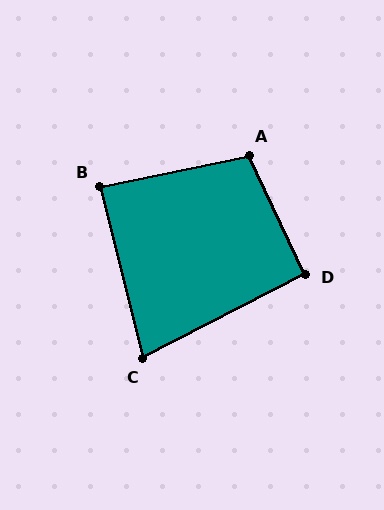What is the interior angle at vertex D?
Approximately 92 degrees (approximately right).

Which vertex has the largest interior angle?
A, at approximately 104 degrees.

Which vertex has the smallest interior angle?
C, at approximately 76 degrees.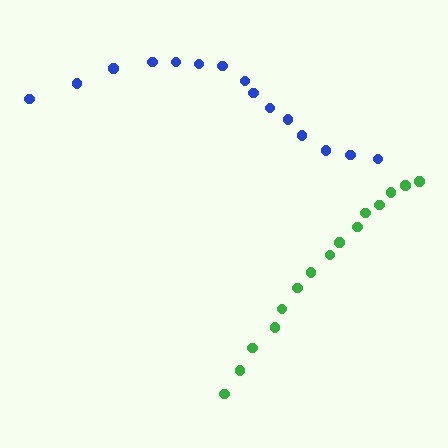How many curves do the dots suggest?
There are 2 distinct paths.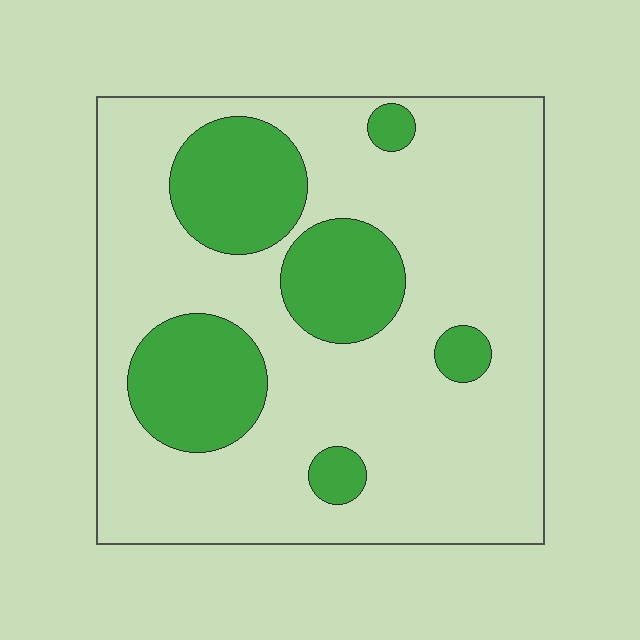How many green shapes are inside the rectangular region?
6.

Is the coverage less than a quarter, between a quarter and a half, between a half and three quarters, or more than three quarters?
Less than a quarter.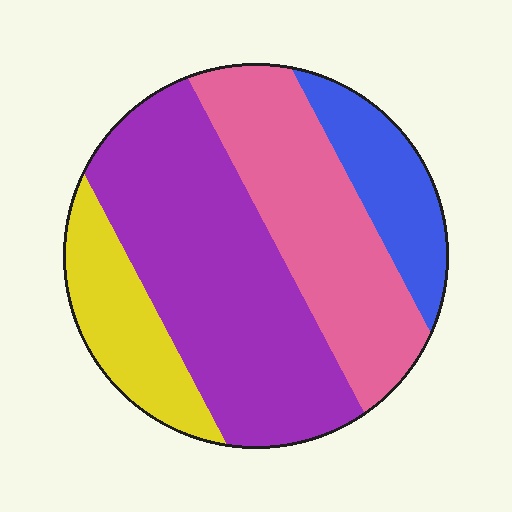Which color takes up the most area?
Purple, at roughly 45%.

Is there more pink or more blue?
Pink.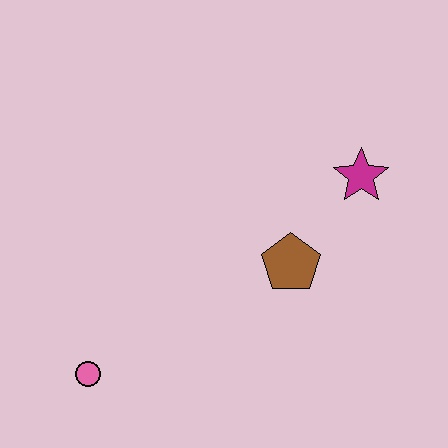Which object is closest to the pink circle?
The brown pentagon is closest to the pink circle.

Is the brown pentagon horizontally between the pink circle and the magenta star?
Yes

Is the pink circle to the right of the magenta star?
No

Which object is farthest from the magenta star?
The pink circle is farthest from the magenta star.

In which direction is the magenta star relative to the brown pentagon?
The magenta star is above the brown pentagon.